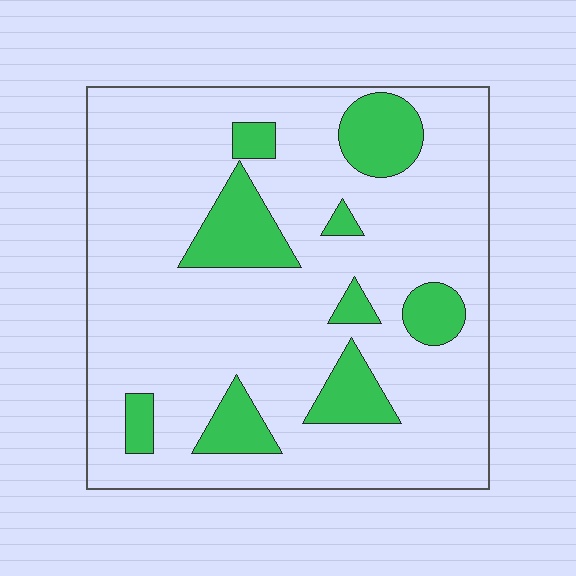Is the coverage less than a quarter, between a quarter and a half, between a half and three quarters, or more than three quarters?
Less than a quarter.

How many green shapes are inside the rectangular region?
9.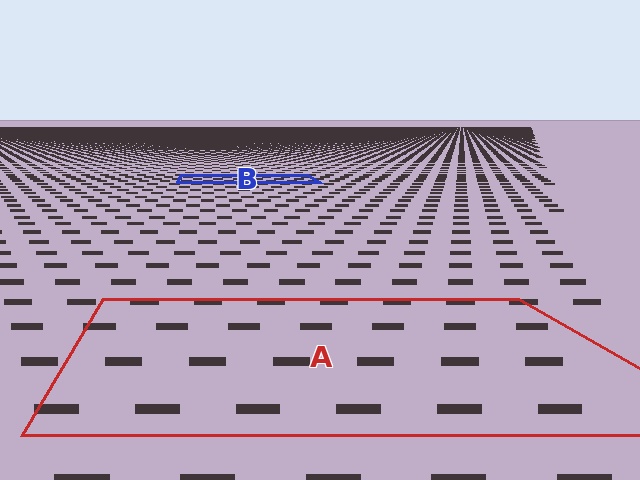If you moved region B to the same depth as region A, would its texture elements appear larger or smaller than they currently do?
They would appear larger. At a closer depth, the same texture elements are projected at a bigger on-screen size.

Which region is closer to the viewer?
Region A is closer. The texture elements there are larger and more spread out.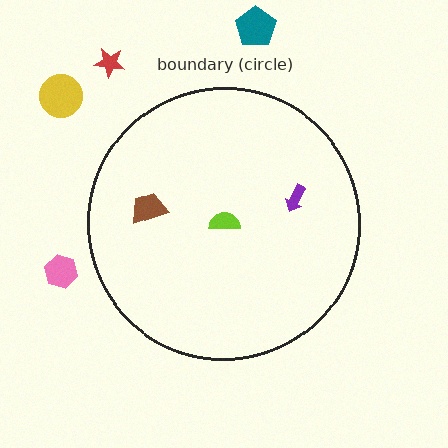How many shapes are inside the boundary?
3 inside, 4 outside.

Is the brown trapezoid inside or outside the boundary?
Inside.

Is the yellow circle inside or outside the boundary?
Outside.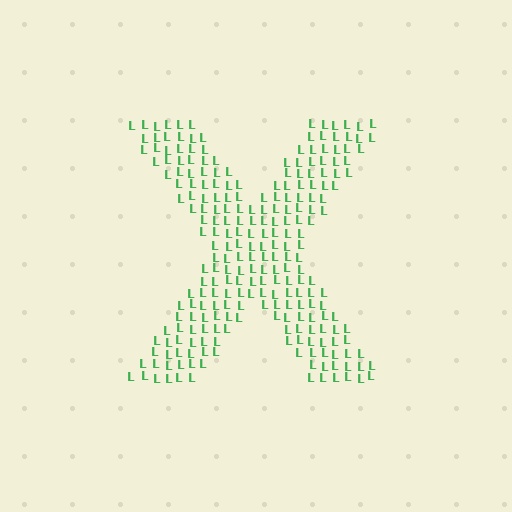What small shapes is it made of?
It is made of small letter L's.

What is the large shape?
The large shape is the letter X.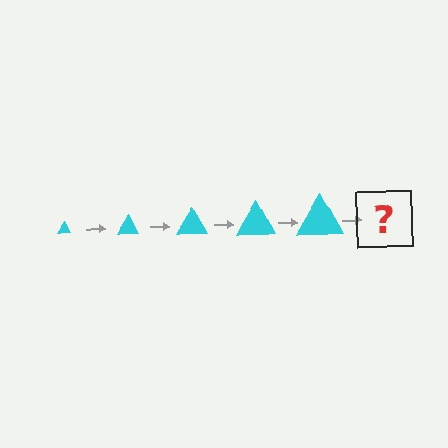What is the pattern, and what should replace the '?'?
The pattern is that the triangle gets progressively larger each step. The '?' should be a cyan triangle, larger than the previous one.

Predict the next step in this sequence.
The next step is a cyan triangle, larger than the previous one.